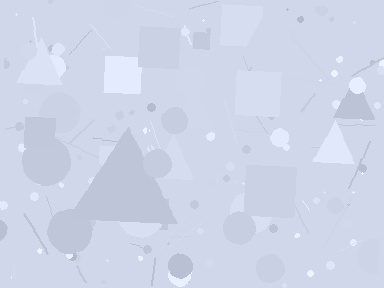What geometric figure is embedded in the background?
A triangle is embedded in the background.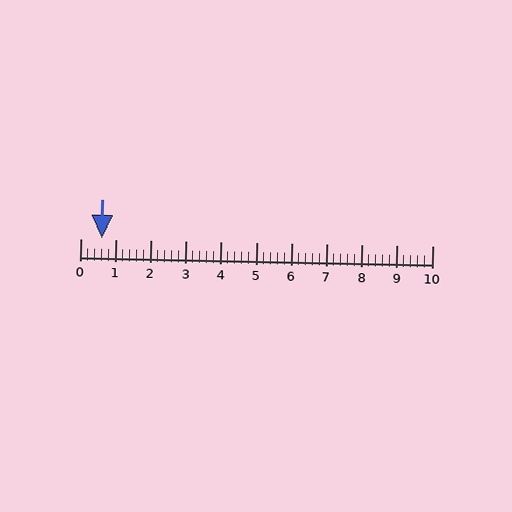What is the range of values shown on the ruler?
The ruler shows values from 0 to 10.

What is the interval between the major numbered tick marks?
The major tick marks are spaced 1 units apart.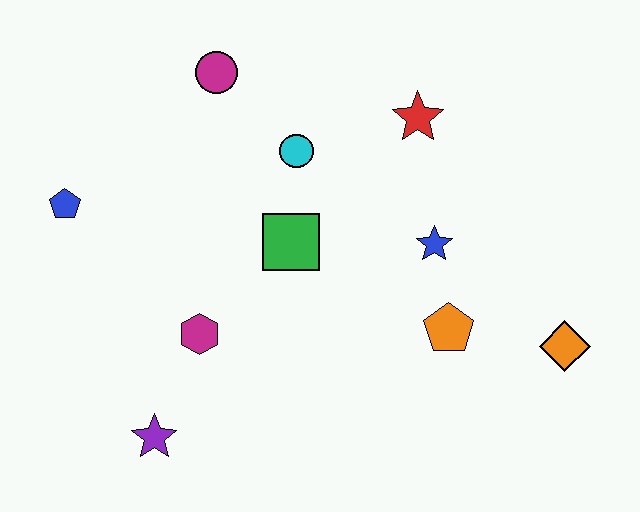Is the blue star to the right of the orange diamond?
No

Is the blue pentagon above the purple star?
Yes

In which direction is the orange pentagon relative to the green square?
The orange pentagon is to the right of the green square.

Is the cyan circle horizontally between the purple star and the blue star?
Yes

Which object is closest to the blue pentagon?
The magenta hexagon is closest to the blue pentagon.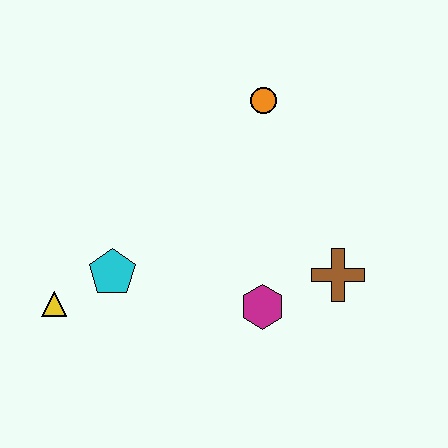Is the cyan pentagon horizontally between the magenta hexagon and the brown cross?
No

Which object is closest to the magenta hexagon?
The brown cross is closest to the magenta hexagon.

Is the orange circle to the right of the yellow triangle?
Yes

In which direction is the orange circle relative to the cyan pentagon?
The orange circle is above the cyan pentagon.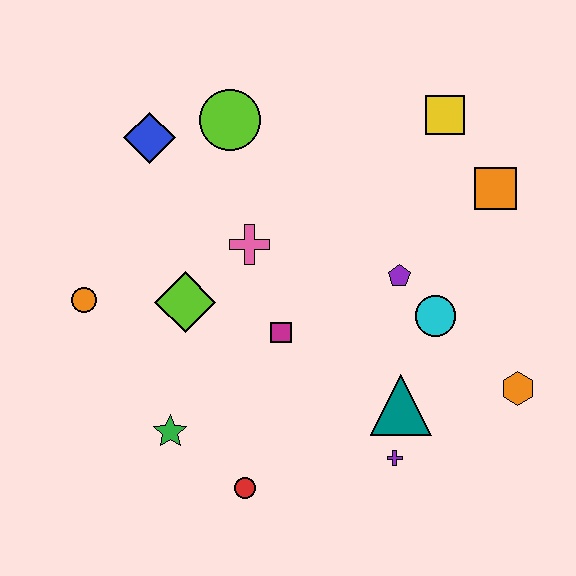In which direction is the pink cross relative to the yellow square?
The pink cross is to the left of the yellow square.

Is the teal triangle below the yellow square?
Yes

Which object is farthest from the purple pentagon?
The orange circle is farthest from the purple pentagon.